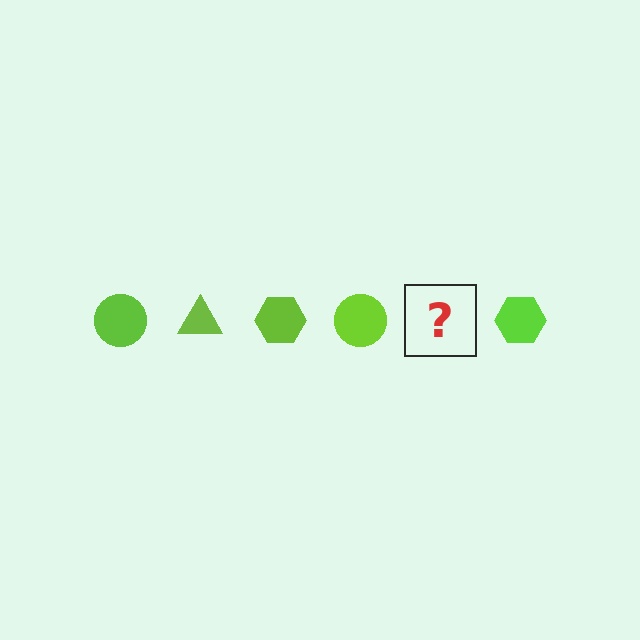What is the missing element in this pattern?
The missing element is a lime triangle.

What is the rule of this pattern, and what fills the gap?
The rule is that the pattern cycles through circle, triangle, hexagon shapes in lime. The gap should be filled with a lime triangle.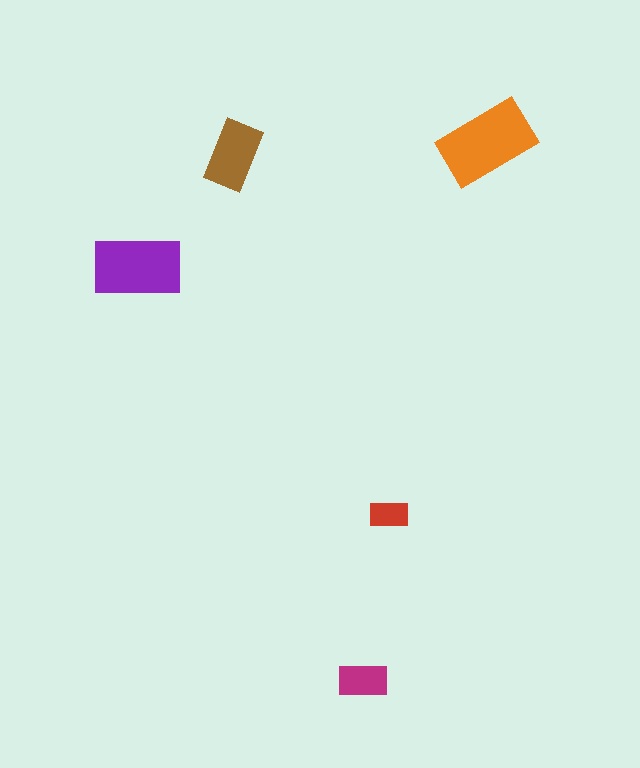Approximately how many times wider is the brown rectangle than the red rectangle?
About 2 times wider.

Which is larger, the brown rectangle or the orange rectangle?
The orange one.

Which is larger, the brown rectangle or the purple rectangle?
The purple one.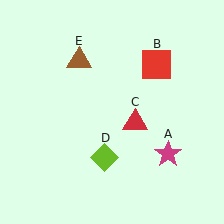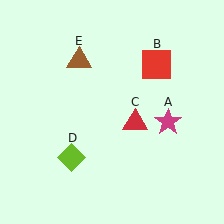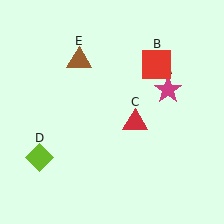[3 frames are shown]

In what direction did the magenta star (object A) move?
The magenta star (object A) moved up.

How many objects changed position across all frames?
2 objects changed position: magenta star (object A), lime diamond (object D).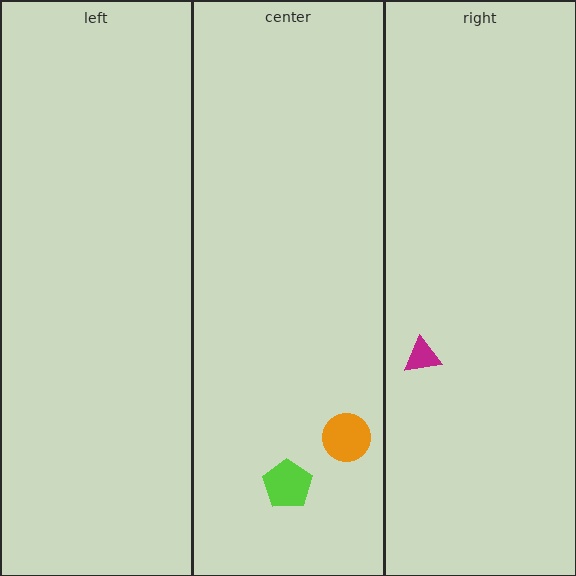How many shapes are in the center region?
2.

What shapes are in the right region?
The magenta triangle.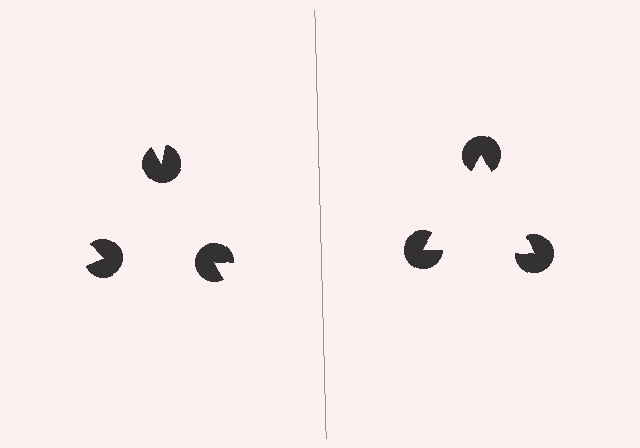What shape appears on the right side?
An illusory triangle.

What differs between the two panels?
The pac-man discs are positioned identically on both sides; only the wedge orientations differ. On the right they align to a triangle; on the left they are misaligned.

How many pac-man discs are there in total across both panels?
6 — 3 on each side.